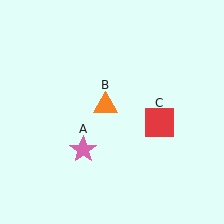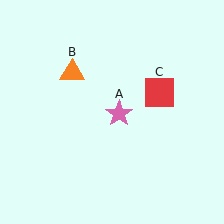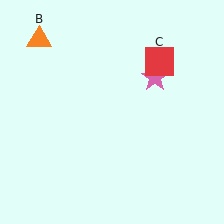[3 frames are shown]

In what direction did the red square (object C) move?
The red square (object C) moved up.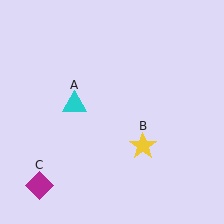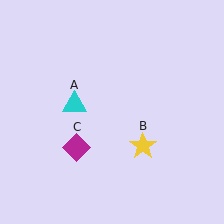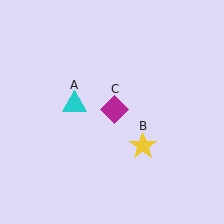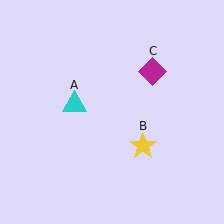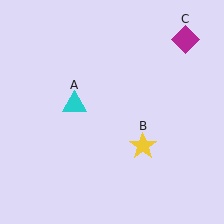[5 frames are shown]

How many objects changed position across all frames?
1 object changed position: magenta diamond (object C).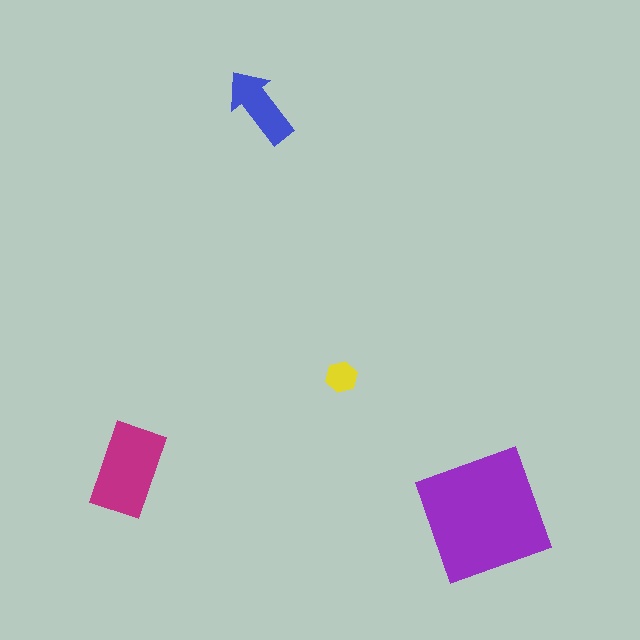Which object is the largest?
The purple square.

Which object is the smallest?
The yellow hexagon.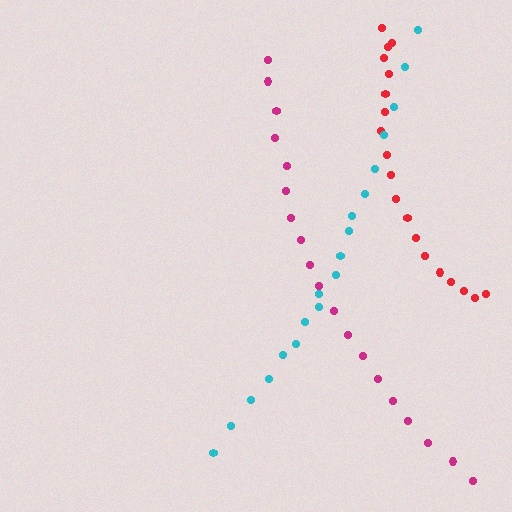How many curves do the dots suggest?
There are 3 distinct paths.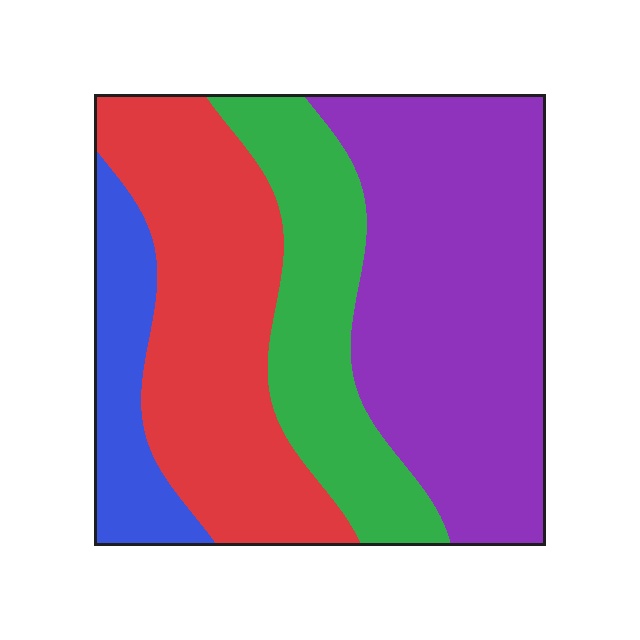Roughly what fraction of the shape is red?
Red takes up about one third (1/3) of the shape.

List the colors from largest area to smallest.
From largest to smallest: purple, red, green, blue.